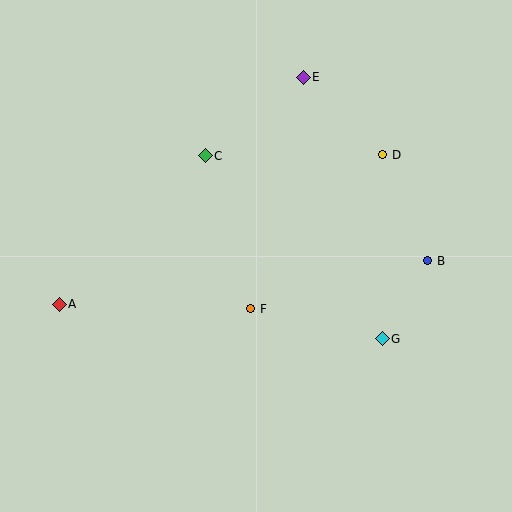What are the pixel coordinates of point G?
Point G is at (382, 339).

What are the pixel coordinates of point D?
Point D is at (383, 155).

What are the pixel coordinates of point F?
Point F is at (251, 309).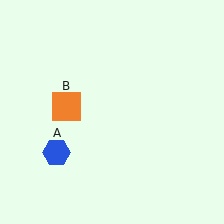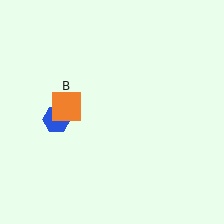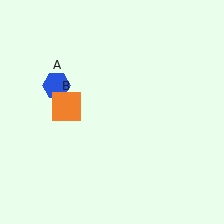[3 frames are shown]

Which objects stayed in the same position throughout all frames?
Orange square (object B) remained stationary.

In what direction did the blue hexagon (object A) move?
The blue hexagon (object A) moved up.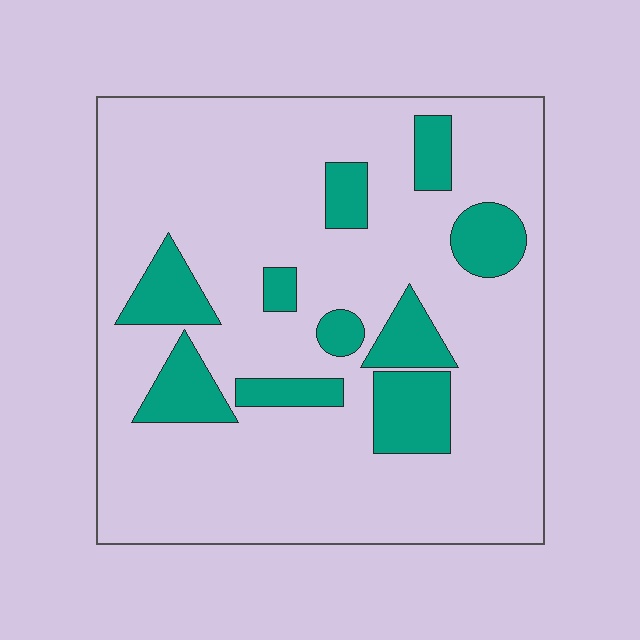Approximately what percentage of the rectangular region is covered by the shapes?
Approximately 20%.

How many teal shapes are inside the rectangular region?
10.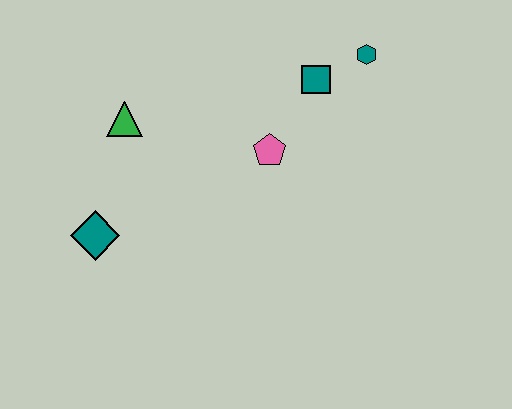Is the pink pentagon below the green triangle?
Yes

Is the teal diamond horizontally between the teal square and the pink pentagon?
No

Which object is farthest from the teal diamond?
The teal hexagon is farthest from the teal diamond.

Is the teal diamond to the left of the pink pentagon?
Yes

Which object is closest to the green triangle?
The teal diamond is closest to the green triangle.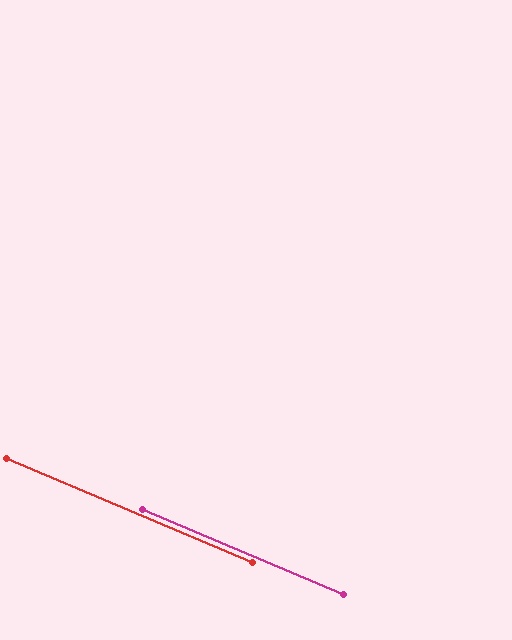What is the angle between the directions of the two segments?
Approximately 0 degrees.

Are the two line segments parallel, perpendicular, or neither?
Parallel — their directions differ by only 0.0°.